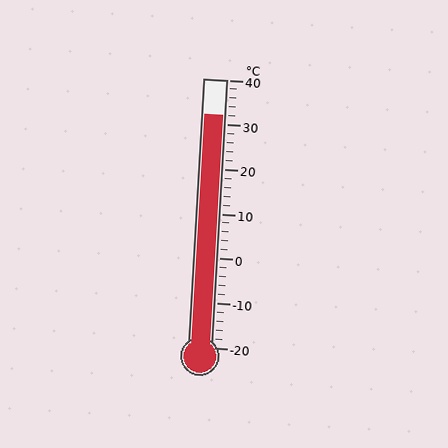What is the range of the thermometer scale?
The thermometer scale ranges from -20°C to 40°C.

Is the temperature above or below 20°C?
The temperature is above 20°C.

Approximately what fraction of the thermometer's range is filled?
The thermometer is filled to approximately 85% of its range.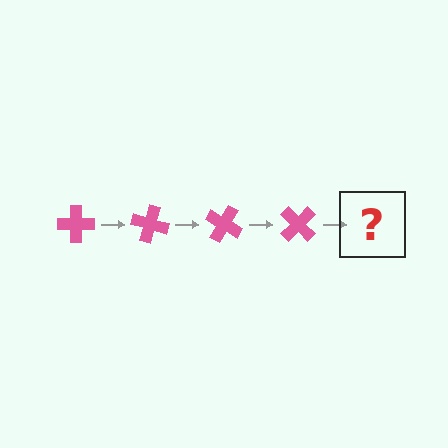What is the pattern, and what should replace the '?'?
The pattern is that the cross rotates 15 degrees each step. The '?' should be a pink cross rotated 60 degrees.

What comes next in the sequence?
The next element should be a pink cross rotated 60 degrees.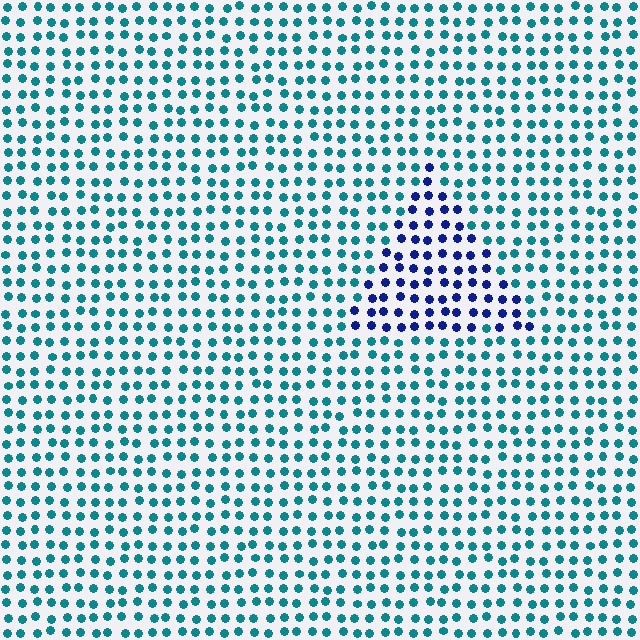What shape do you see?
I see a triangle.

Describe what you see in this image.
The image is filled with small teal elements in a uniform arrangement. A triangle-shaped region is visible where the elements are tinted to a slightly different hue, forming a subtle color boundary.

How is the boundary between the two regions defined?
The boundary is defined purely by a slight shift in hue (about 52 degrees). Spacing, size, and orientation are identical on both sides.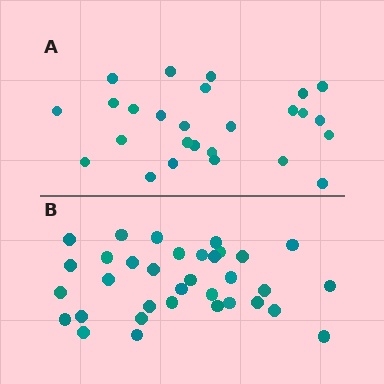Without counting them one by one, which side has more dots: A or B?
Region B (the bottom region) has more dots.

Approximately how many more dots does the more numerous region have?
Region B has roughly 8 or so more dots than region A.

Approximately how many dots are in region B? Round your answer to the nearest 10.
About 30 dots. (The exact count is 34, which rounds to 30.)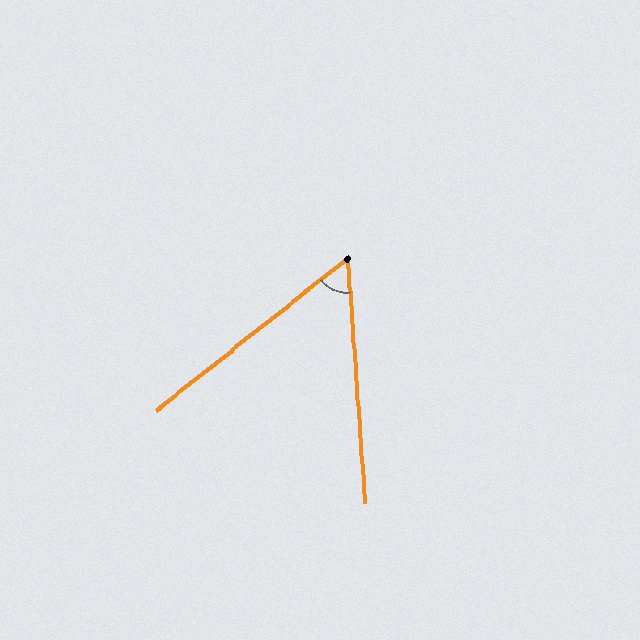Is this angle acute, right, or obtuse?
It is acute.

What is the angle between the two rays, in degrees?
Approximately 56 degrees.